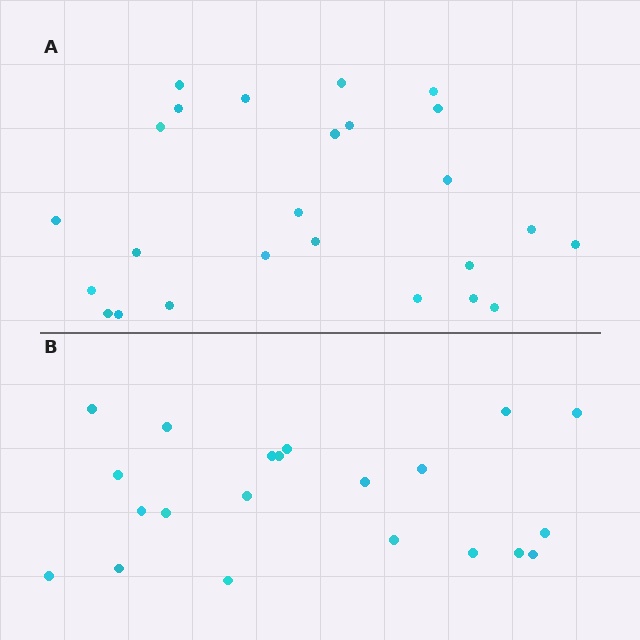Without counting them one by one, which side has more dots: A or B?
Region A (the top region) has more dots.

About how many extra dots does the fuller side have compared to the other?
Region A has about 4 more dots than region B.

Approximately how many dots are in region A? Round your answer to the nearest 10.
About 20 dots. (The exact count is 25, which rounds to 20.)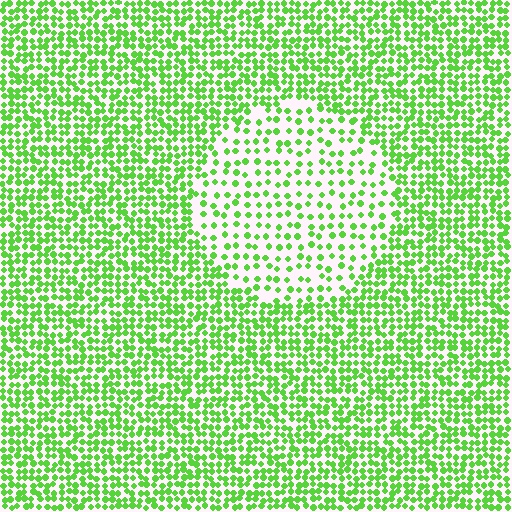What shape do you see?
I see a circle.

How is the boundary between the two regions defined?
The boundary is defined by a change in element density (approximately 2.1x ratio). All elements are the same color, size, and shape.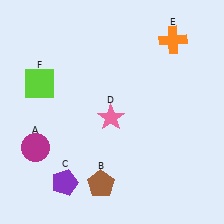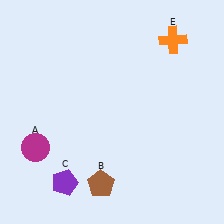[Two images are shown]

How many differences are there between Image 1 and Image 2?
There are 2 differences between the two images.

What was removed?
The pink star (D), the lime square (F) were removed in Image 2.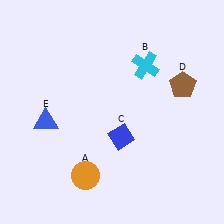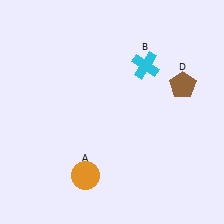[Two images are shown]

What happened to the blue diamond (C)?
The blue diamond (C) was removed in Image 2. It was in the bottom-right area of Image 1.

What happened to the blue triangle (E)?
The blue triangle (E) was removed in Image 2. It was in the bottom-left area of Image 1.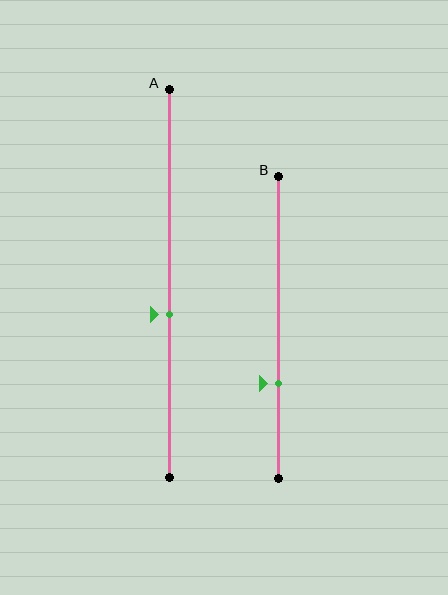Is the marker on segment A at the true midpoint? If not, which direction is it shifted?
No, the marker on segment A is shifted downward by about 8% of the segment length.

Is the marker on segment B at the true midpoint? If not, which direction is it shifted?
No, the marker on segment B is shifted downward by about 19% of the segment length.